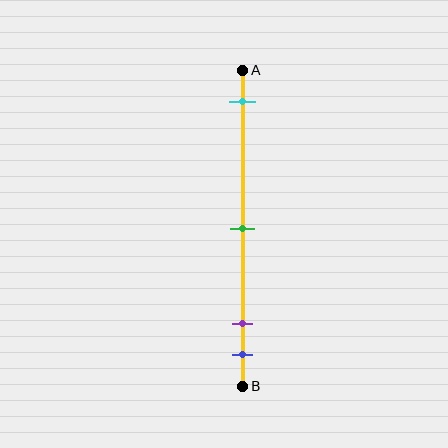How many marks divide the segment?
There are 4 marks dividing the segment.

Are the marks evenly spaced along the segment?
No, the marks are not evenly spaced.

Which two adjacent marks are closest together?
The purple and blue marks are the closest adjacent pair.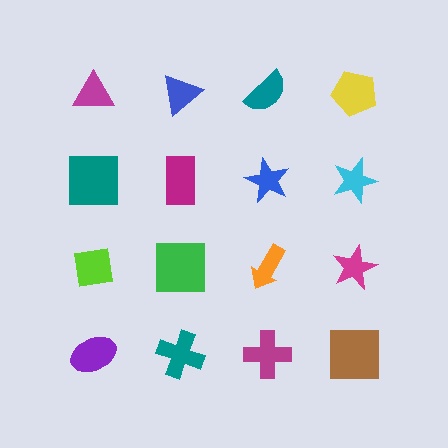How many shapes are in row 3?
4 shapes.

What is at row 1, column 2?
A blue triangle.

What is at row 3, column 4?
A magenta star.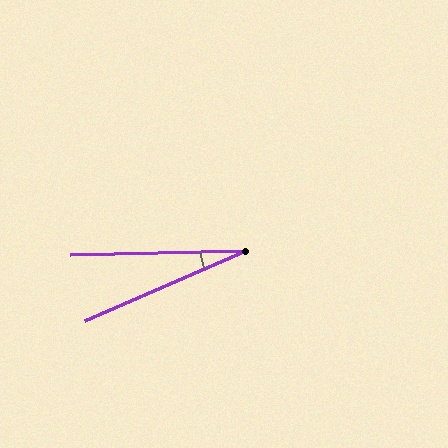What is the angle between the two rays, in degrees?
Approximately 22 degrees.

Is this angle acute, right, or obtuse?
It is acute.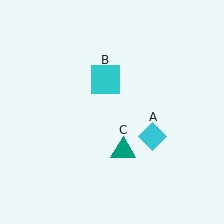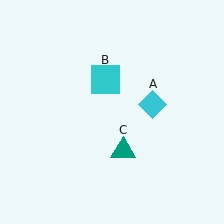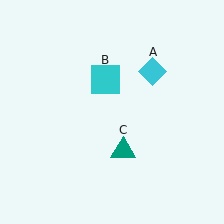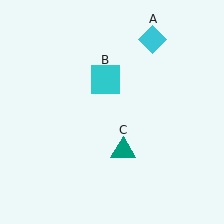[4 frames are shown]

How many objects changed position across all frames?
1 object changed position: cyan diamond (object A).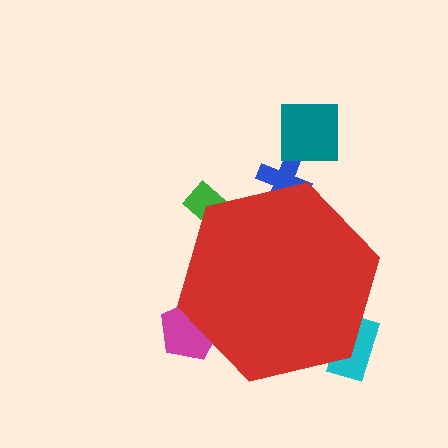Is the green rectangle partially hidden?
Yes, the green rectangle is partially hidden behind the red hexagon.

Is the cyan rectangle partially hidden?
Yes, the cyan rectangle is partially hidden behind the red hexagon.